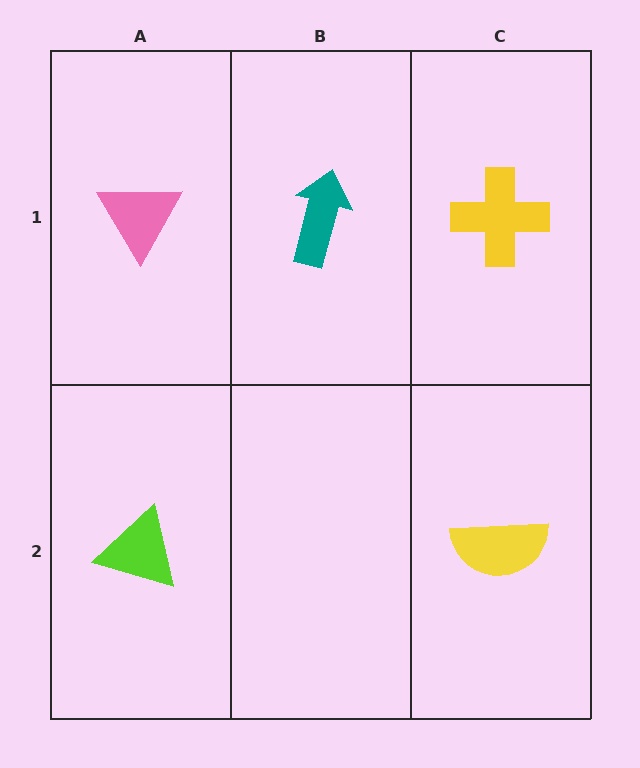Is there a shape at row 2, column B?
No, that cell is empty.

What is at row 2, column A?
A lime triangle.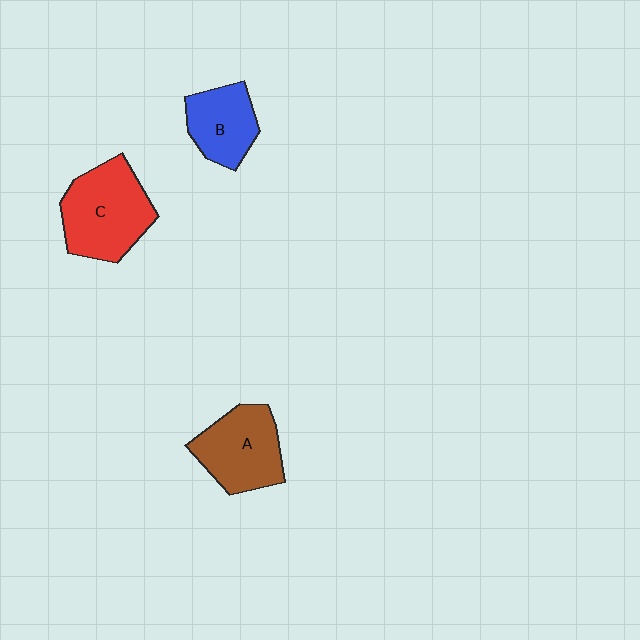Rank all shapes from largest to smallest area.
From largest to smallest: C (red), A (brown), B (blue).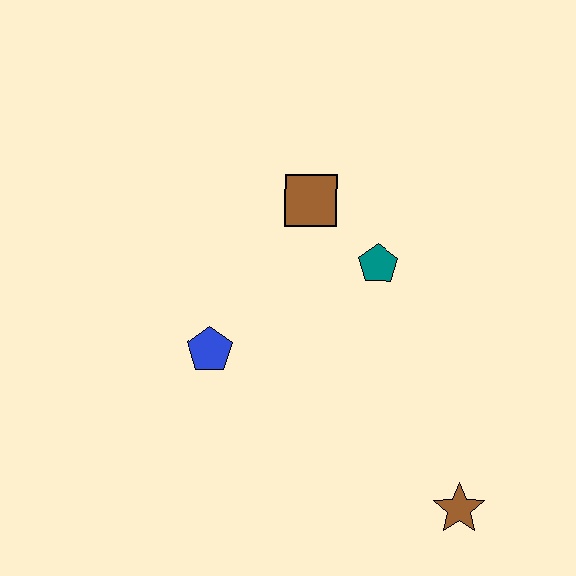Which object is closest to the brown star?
The teal pentagon is closest to the brown star.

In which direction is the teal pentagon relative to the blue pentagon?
The teal pentagon is to the right of the blue pentagon.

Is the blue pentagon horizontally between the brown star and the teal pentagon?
No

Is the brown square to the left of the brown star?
Yes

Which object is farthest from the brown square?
The brown star is farthest from the brown square.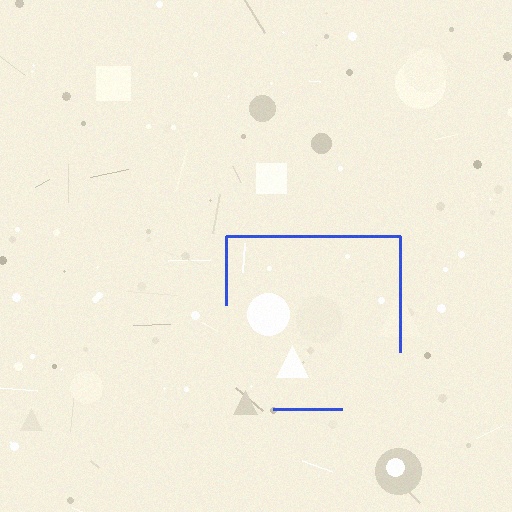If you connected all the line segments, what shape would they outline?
They would outline a square.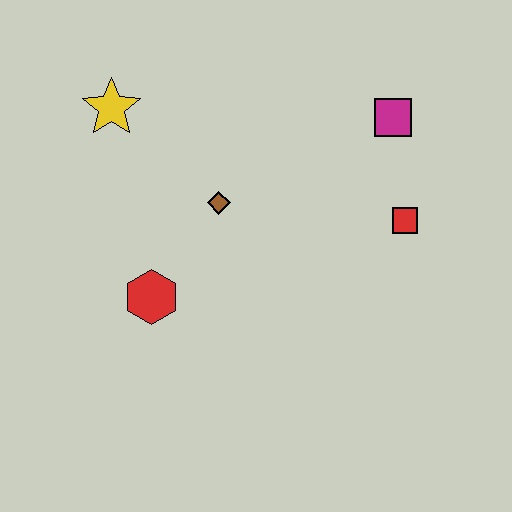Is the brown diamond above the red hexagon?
Yes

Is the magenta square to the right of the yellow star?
Yes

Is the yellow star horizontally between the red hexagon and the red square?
No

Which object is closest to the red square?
The magenta square is closest to the red square.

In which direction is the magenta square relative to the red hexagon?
The magenta square is to the right of the red hexagon.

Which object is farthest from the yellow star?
The red square is farthest from the yellow star.